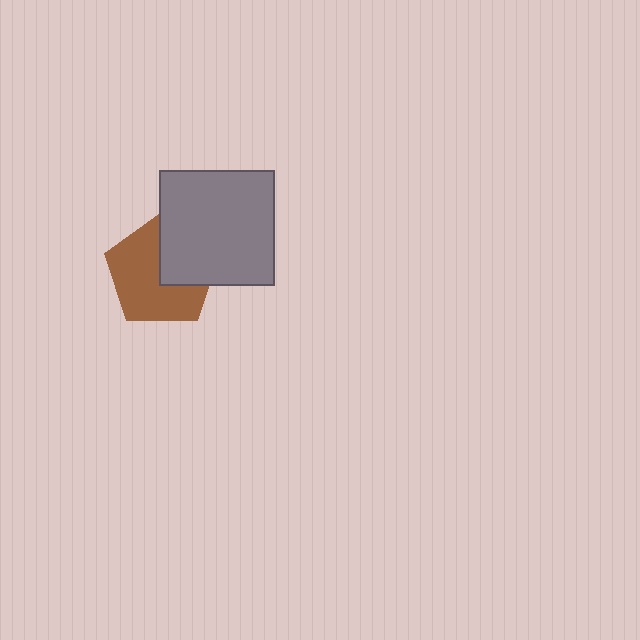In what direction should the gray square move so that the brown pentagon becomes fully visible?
The gray square should move toward the upper-right. That is the shortest direction to clear the overlap and leave the brown pentagon fully visible.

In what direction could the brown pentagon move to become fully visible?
The brown pentagon could move toward the lower-left. That would shift it out from behind the gray square entirely.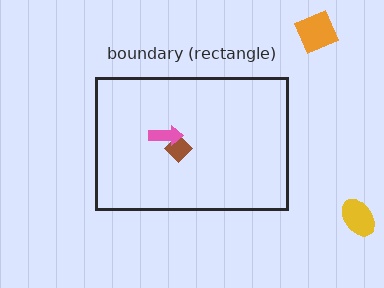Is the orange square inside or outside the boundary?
Outside.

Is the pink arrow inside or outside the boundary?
Inside.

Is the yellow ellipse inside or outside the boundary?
Outside.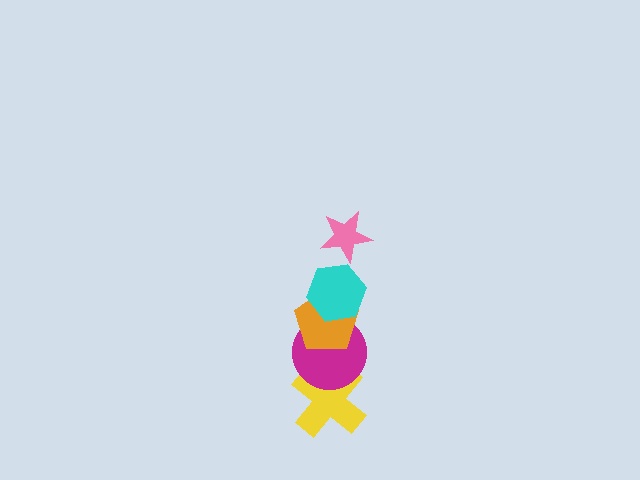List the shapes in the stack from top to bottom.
From top to bottom: the pink star, the cyan hexagon, the orange pentagon, the magenta circle, the yellow cross.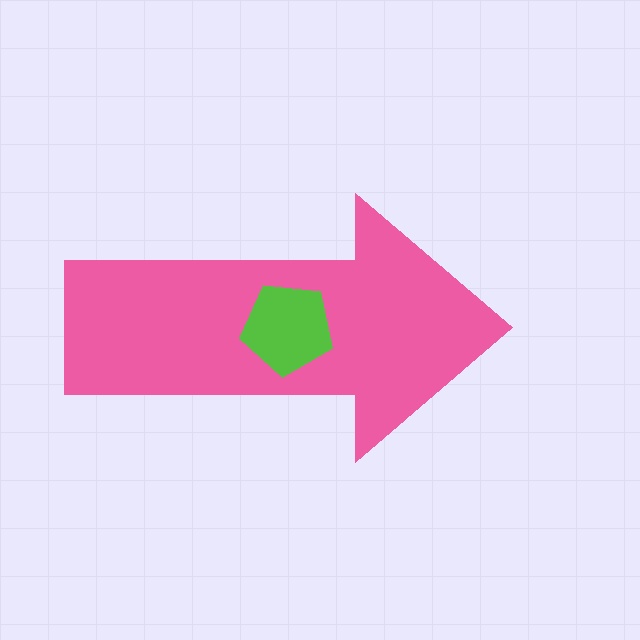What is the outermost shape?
The pink arrow.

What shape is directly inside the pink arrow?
The lime pentagon.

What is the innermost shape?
The lime pentagon.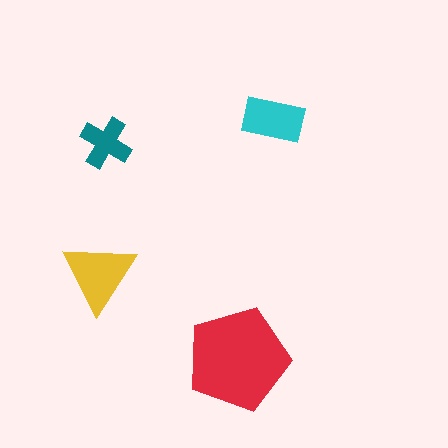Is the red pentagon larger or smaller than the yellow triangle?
Larger.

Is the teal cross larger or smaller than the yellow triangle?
Smaller.